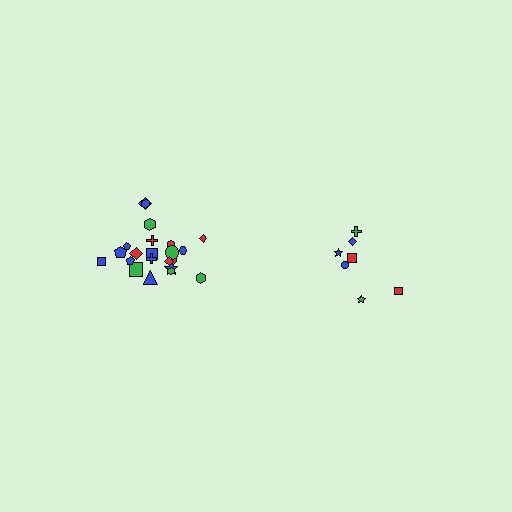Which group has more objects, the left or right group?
The left group.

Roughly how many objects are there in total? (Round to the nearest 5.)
Roughly 30 objects in total.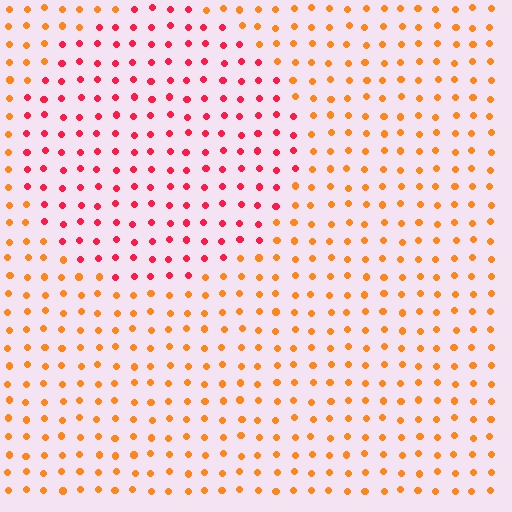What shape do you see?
I see a circle.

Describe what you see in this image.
The image is filled with small orange elements in a uniform arrangement. A circle-shaped region is visible where the elements are tinted to a slightly different hue, forming a subtle color boundary.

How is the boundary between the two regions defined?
The boundary is defined purely by a slight shift in hue (about 40 degrees). Spacing, size, and orientation are identical on both sides.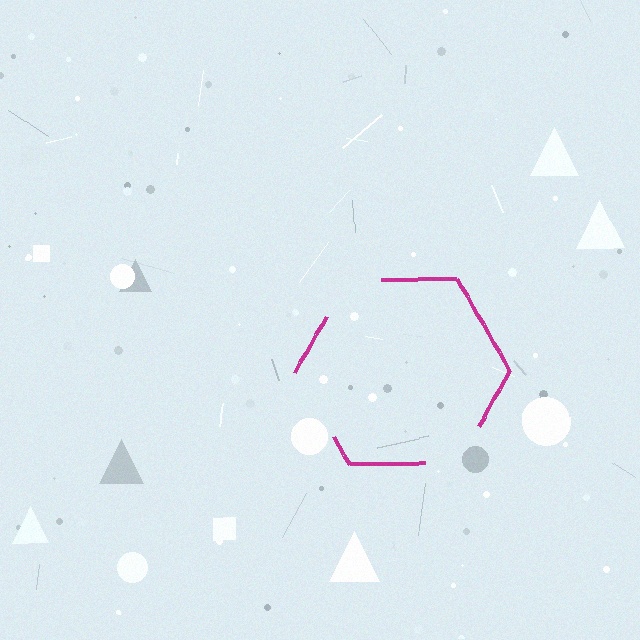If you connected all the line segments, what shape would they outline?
They would outline a hexagon.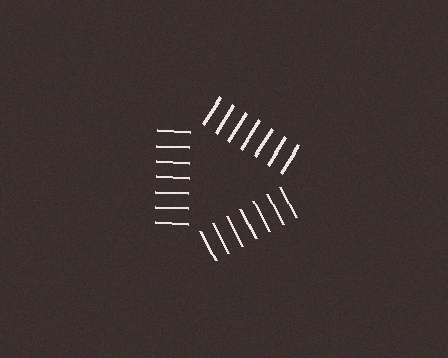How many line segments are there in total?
21 — 7 along each of the 3 edges.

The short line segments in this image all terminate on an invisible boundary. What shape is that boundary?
An illusory triangle — the line segments terminate on its edges but no continuous stroke is drawn.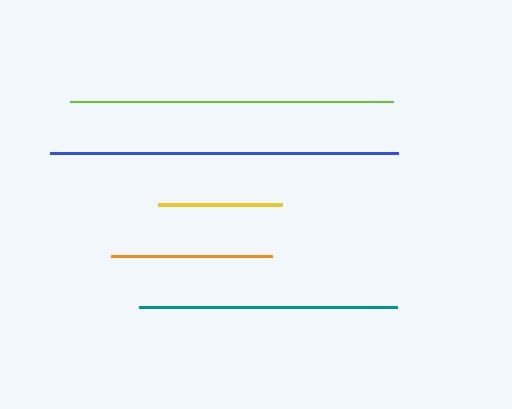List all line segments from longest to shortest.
From longest to shortest: blue, lime, teal, orange, yellow.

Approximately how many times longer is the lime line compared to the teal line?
The lime line is approximately 1.3 times the length of the teal line.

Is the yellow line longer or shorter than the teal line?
The teal line is longer than the yellow line.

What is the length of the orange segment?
The orange segment is approximately 161 pixels long.